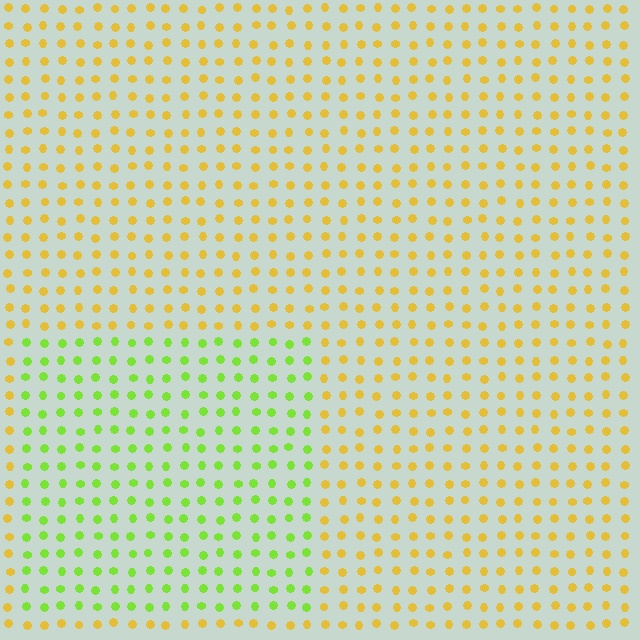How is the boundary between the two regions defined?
The boundary is defined purely by a slight shift in hue (about 50 degrees). Spacing, size, and orientation are identical on both sides.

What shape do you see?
I see a rectangle.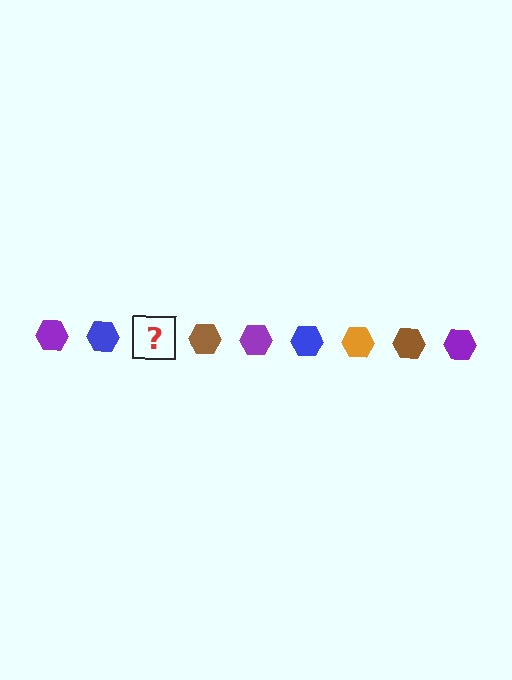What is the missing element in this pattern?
The missing element is an orange hexagon.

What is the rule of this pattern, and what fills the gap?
The rule is that the pattern cycles through purple, blue, orange, brown hexagons. The gap should be filled with an orange hexagon.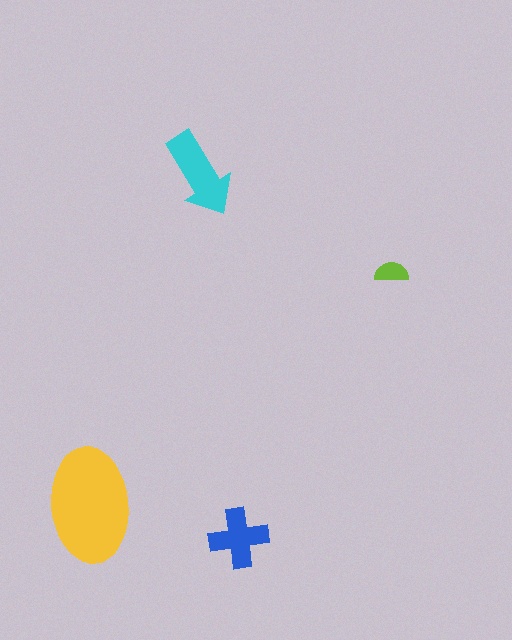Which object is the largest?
The yellow ellipse.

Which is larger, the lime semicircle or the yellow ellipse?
The yellow ellipse.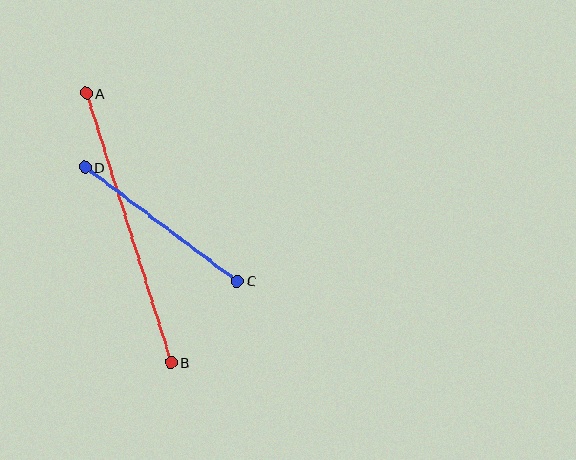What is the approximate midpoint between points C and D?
The midpoint is at approximately (161, 224) pixels.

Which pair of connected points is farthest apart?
Points A and B are farthest apart.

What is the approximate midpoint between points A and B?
The midpoint is at approximately (129, 228) pixels.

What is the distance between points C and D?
The distance is approximately 190 pixels.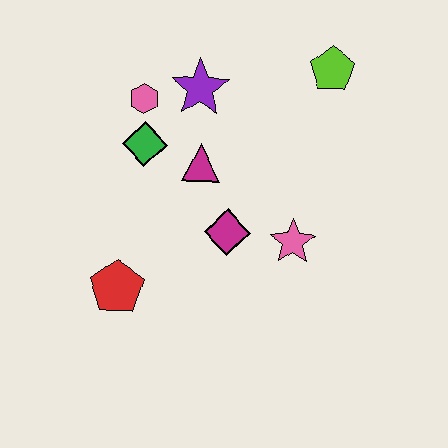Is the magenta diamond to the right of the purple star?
Yes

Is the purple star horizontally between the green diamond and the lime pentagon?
Yes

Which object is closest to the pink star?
The magenta diamond is closest to the pink star.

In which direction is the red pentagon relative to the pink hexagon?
The red pentagon is below the pink hexagon.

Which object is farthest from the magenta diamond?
The lime pentagon is farthest from the magenta diamond.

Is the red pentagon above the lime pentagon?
No